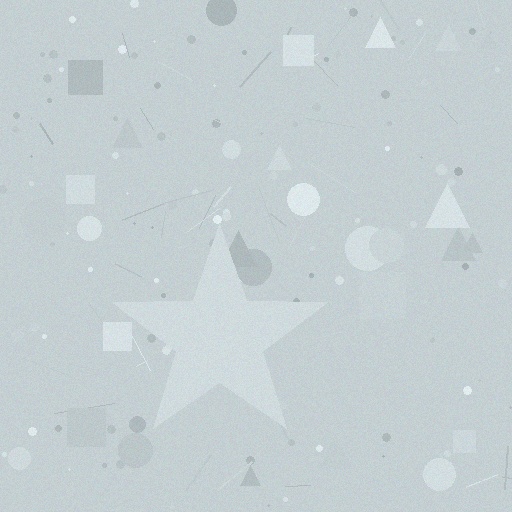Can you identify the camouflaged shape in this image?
The camouflaged shape is a star.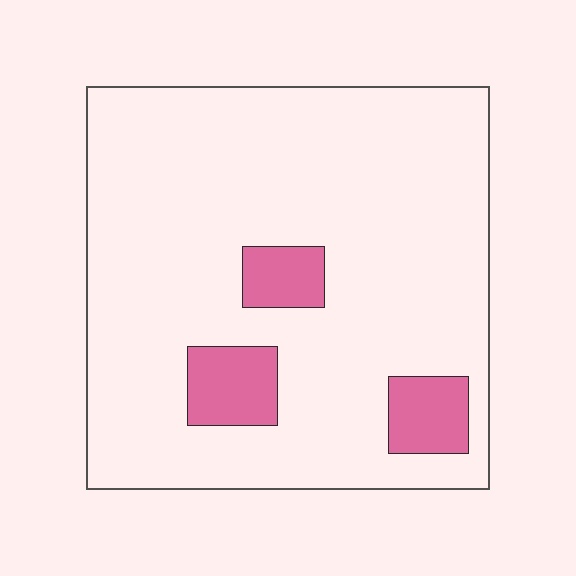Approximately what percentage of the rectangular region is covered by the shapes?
Approximately 10%.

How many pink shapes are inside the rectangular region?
3.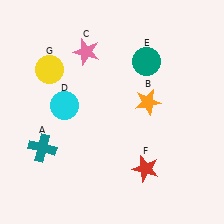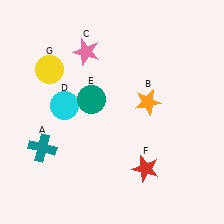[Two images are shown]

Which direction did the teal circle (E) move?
The teal circle (E) moved left.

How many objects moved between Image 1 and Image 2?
1 object moved between the two images.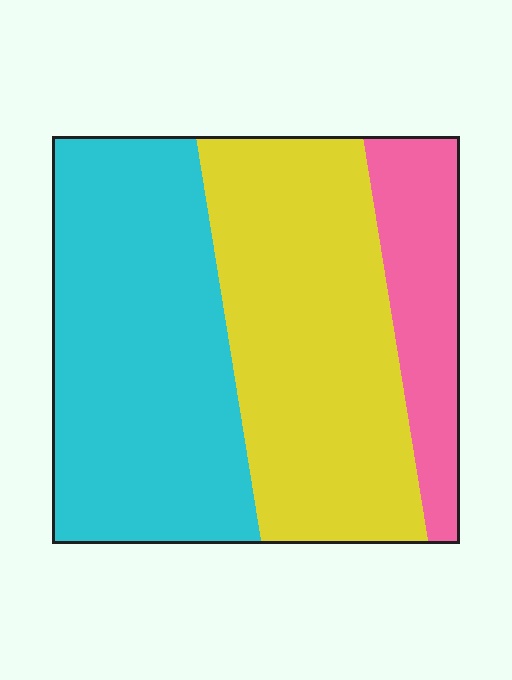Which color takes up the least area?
Pink, at roughly 15%.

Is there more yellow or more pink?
Yellow.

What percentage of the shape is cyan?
Cyan takes up about two fifths (2/5) of the shape.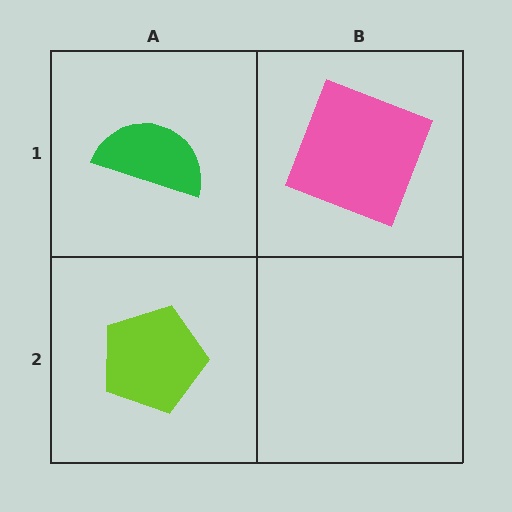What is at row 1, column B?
A pink square.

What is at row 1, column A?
A green semicircle.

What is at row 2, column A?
A lime pentagon.